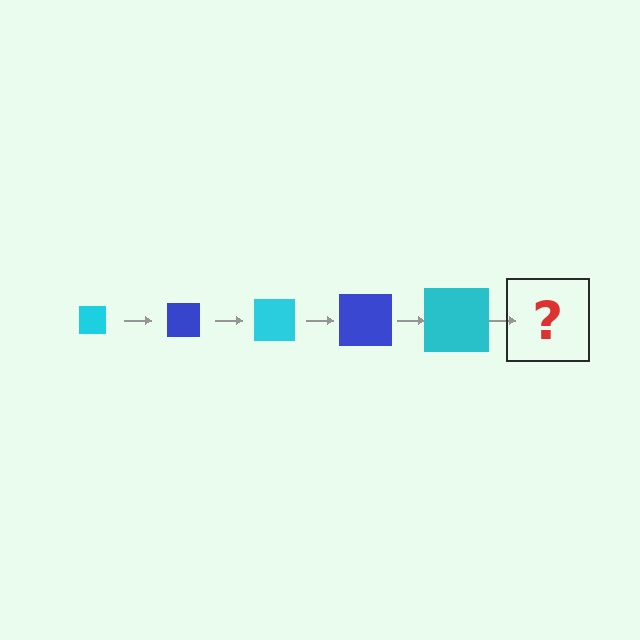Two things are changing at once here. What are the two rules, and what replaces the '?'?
The two rules are that the square grows larger each step and the color cycles through cyan and blue. The '?' should be a blue square, larger than the previous one.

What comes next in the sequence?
The next element should be a blue square, larger than the previous one.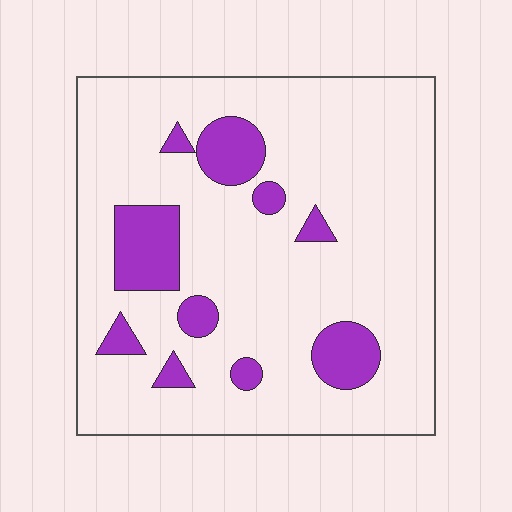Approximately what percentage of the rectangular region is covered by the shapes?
Approximately 15%.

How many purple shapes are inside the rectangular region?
10.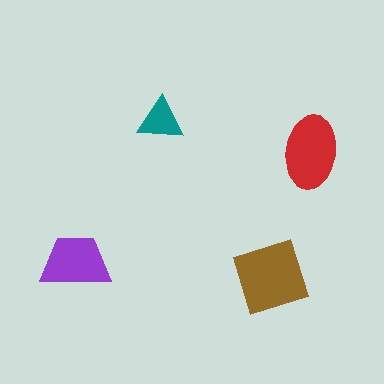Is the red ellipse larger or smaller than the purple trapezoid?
Larger.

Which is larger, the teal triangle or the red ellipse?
The red ellipse.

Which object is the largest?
The brown square.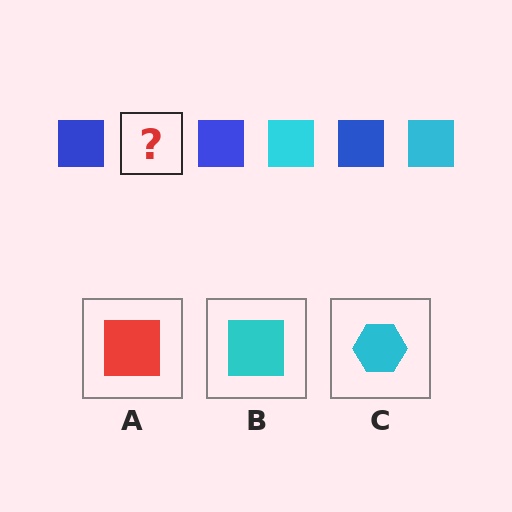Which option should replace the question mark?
Option B.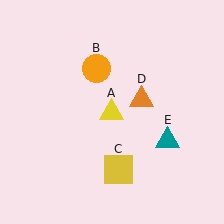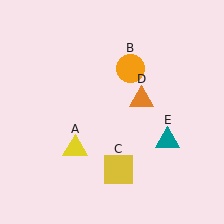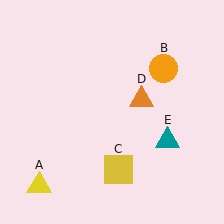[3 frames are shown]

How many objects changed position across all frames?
2 objects changed position: yellow triangle (object A), orange circle (object B).